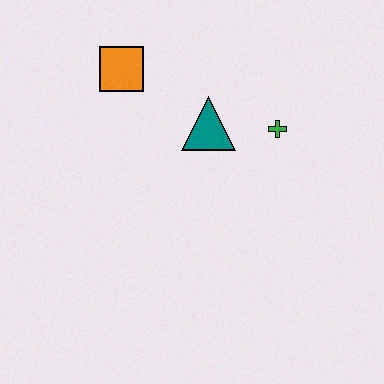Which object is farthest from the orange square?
The green cross is farthest from the orange square.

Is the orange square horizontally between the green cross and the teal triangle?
No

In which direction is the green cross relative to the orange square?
The green cross is to the right of the orange square.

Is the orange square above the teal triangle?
Yes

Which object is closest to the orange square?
The teal triangle is closest to the orange square.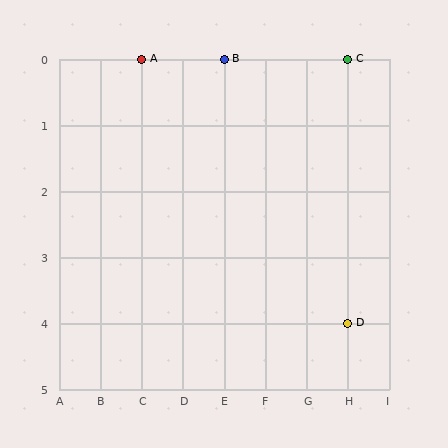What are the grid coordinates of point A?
Point A is at grid coordinates (C, 0).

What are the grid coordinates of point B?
Point B is at grid coordinates (E, 0).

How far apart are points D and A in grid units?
Points D and A are 5 columns and 4 rows apart (about 6.4 grid units diagonally).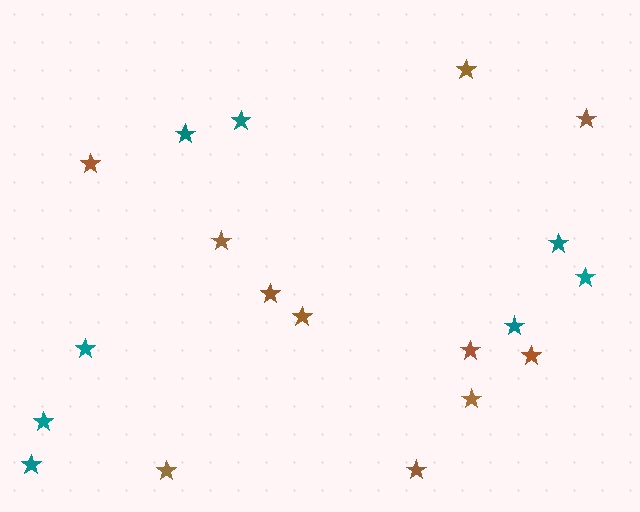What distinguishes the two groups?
There are 2 groups: one group of brown stars (11) and one group of teal stars (8).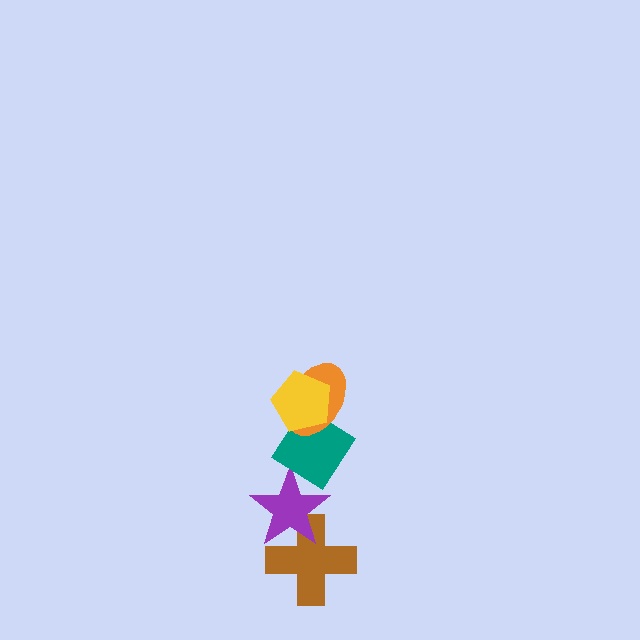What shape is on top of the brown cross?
The purple star is on top of the brown cross.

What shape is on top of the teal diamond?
The orange ellipse is on top of the teal diamond.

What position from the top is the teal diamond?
The teal diamond is 3rd from the top.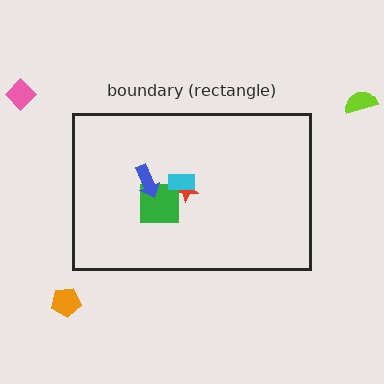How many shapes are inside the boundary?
4 inside, 3 outside.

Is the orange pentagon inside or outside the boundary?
Outside.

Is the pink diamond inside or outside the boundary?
Outside.